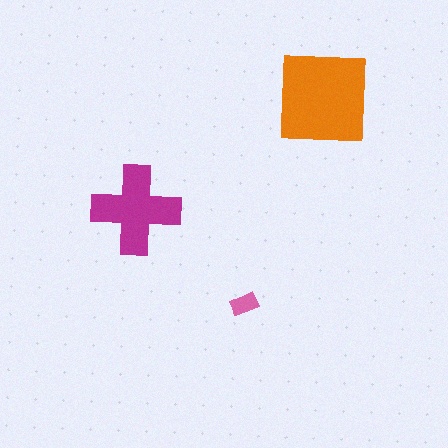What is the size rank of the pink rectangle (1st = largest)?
3rd.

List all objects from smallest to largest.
The pink rectangle, the magenta cross, the orange square.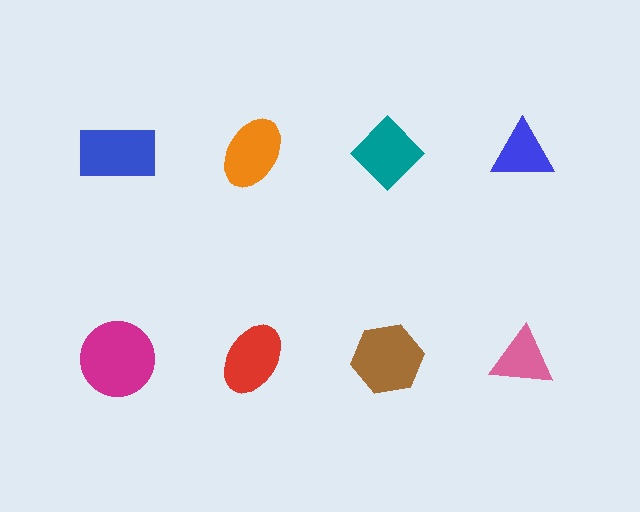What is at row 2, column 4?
A pink triangle.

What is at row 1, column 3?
A teal diamond.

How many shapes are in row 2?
4 shapes.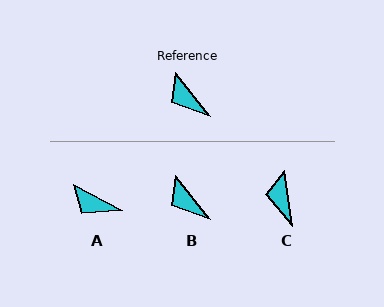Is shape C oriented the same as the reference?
No, it is off by about 30 degrees.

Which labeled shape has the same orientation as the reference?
B.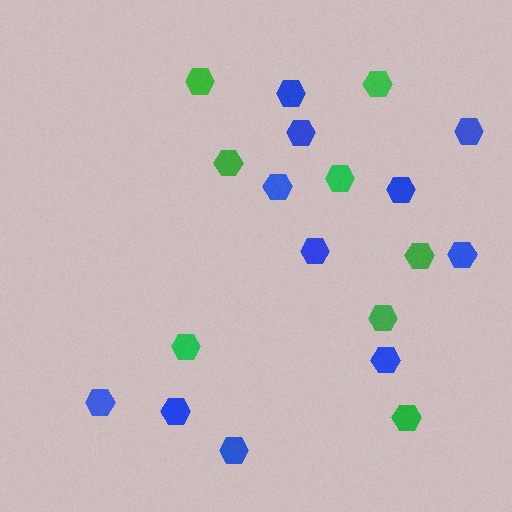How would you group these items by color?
There are 2 groups: one group of green hexagons (8) and one group of blue hexagons (11).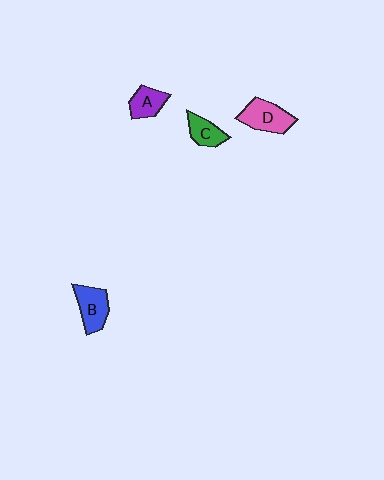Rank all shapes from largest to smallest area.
From largest to smallest: D (pink), B (blue), A (purple), C (green).